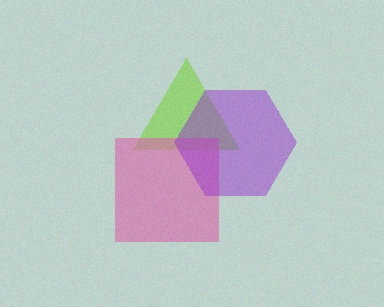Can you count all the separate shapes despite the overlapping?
Yes, there are 3 separate shapes.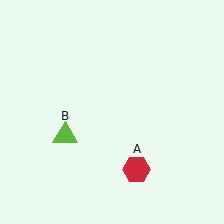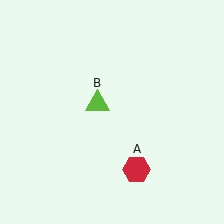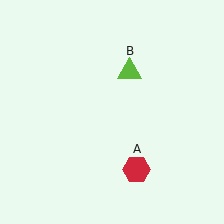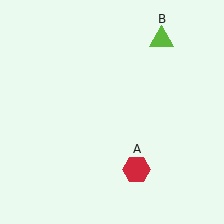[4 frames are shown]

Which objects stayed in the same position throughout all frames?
Red hexagon (object A) remained stationary.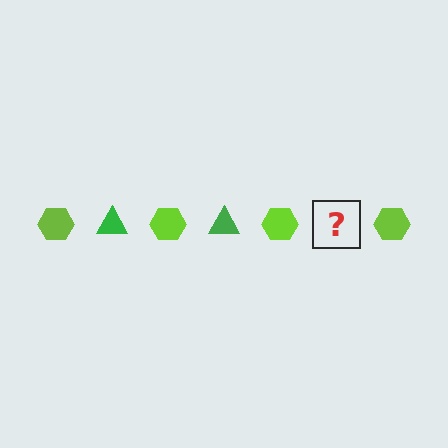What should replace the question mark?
The question mark should be replaced with a green triangle.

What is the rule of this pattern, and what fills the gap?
The rule is that the pattern alternates between lime hexagon and green triangle. The gap should be filled with a green triangle.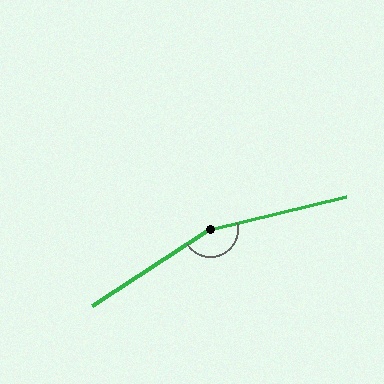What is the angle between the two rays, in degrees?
Approximately 160 degrees.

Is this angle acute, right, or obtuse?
It is obtuse.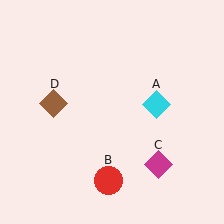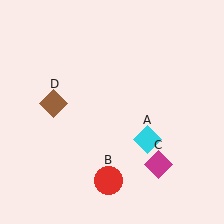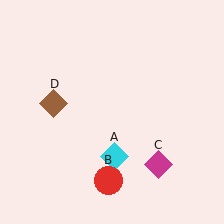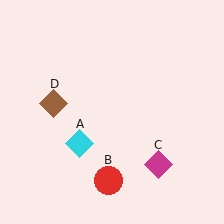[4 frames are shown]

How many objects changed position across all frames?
1 object changed position: cyan diamond (object A).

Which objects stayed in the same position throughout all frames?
Red circle (object B) and magenta diamond (object C) and brown diamond (object D) remained stationary.